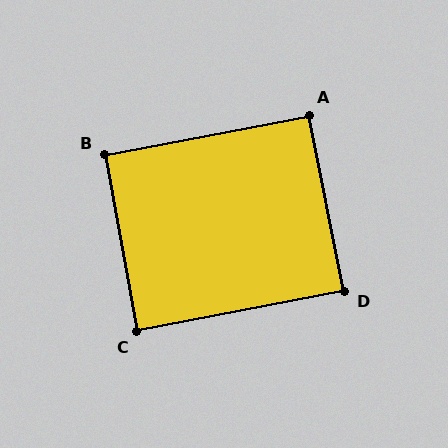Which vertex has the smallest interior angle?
D, at approximately 90 degrees.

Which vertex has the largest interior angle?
B, at approximately 90 degrees.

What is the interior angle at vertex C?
Approximately 90 degrees (approximately right).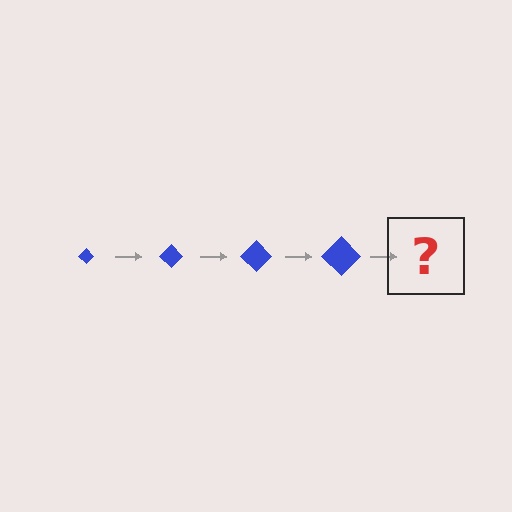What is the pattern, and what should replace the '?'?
The pattern is that the diamond gets progressively larger each step. The '?' should be a blue diamond, larger than the previous one.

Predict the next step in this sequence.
The next step is a blue diamond, larger than the previous one.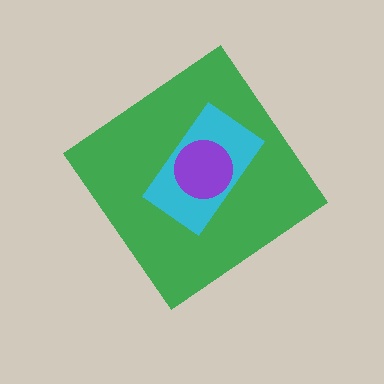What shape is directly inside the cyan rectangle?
The purple circle.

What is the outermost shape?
The green diamond.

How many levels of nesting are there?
3.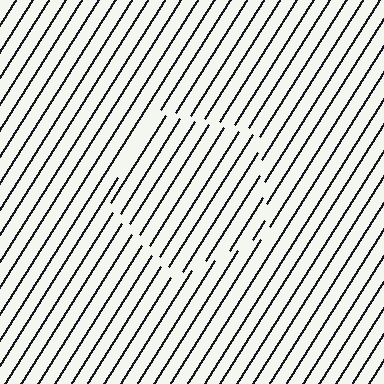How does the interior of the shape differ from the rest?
The interior of the shape contains the same grating, shifted by half a period — the contour is defined by the phase discontinuity where line-ends from the inner and outer gratings abut.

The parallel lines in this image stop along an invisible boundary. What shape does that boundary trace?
An illusory pentagon. The interior of the shape contains the same grating, shifted by half a period — the contour is defined by the phase discontinuity where line-ends from the inner and outer gratings abut.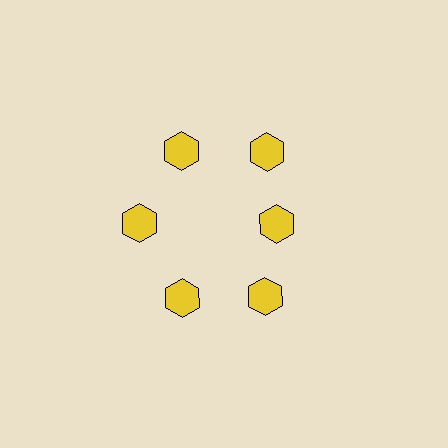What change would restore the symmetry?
The symmetry would be restored by moving it outward, back onto the ring so that all 6 hexagons sit at equal angles and equal distance from the center.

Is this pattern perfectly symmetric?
No. The 6 yellow hexagons are arranged in a ring, but one element near the 3 o'clock position is pulled inward toward the center, breaking the 6-fold rotational symmetry.